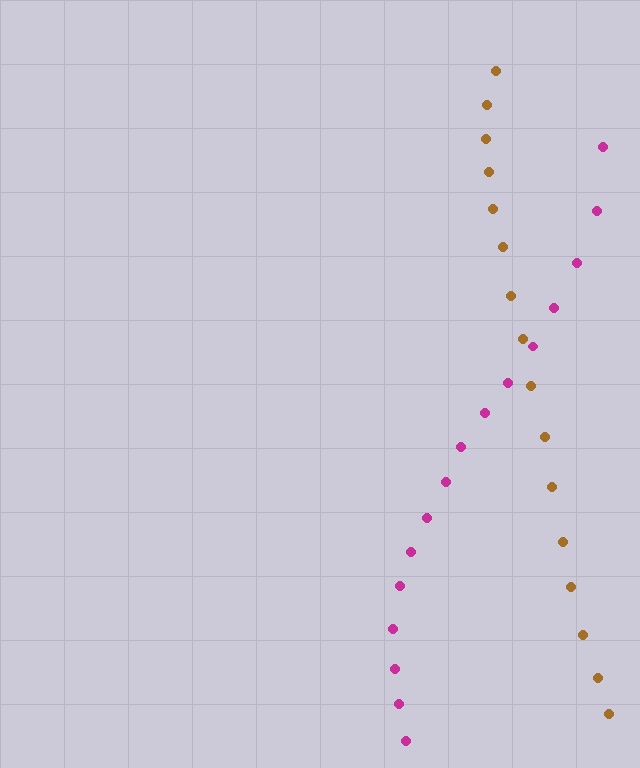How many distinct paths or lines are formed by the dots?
There are 2 distinct paths.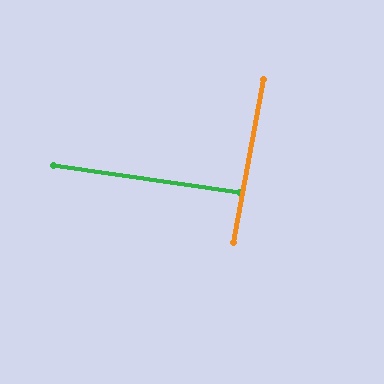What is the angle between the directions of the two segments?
Approximately 88 degrees.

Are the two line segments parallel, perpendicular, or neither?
Perpendicular — they meet at approximately 88°.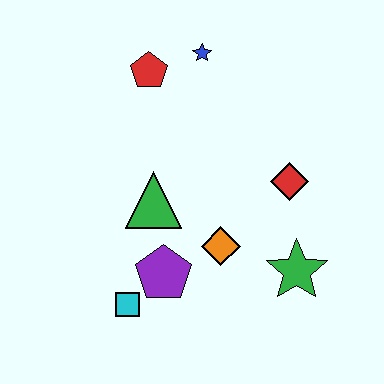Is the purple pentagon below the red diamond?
Yes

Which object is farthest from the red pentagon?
The green star is farthest from the red pentagon.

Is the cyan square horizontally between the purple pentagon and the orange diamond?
No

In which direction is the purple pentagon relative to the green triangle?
The purple pentagon is below the green triangle.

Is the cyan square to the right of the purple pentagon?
No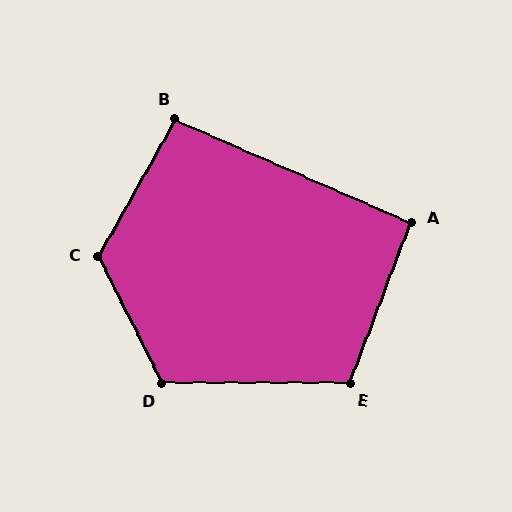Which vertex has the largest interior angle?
C, at approximately 124 degrees.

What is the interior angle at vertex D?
Approximately 117 degrees (obtuse).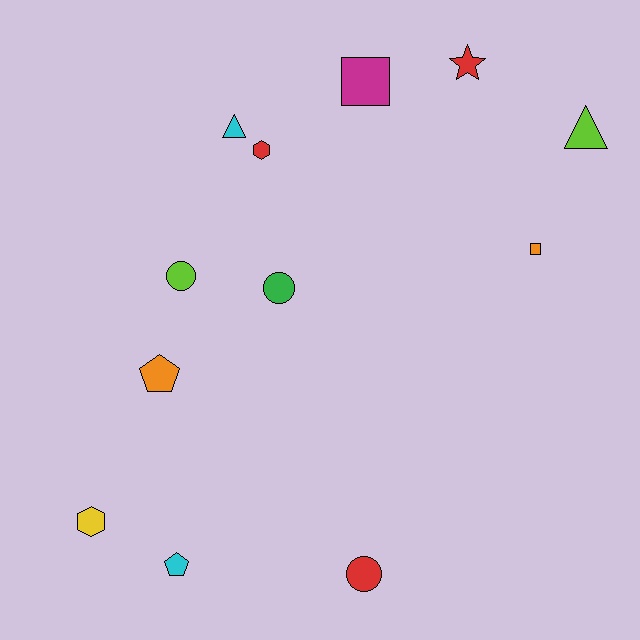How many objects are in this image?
There are 12 objects.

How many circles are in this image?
There are 3 circles.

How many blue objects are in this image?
There are no blue objects.